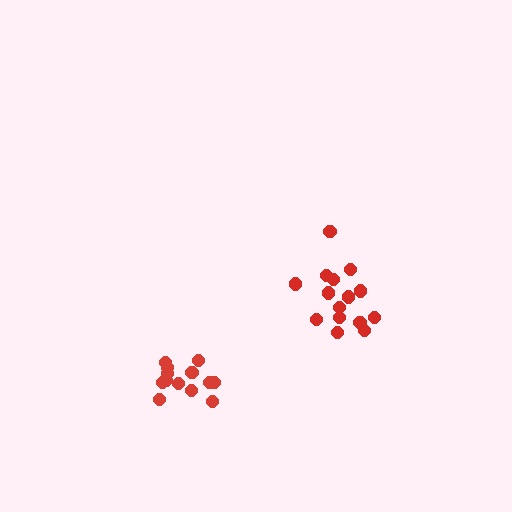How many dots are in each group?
Group 1: 13 dots, Group 2: 15 dots (28 total).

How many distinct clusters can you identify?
There are 2 distinct clusters.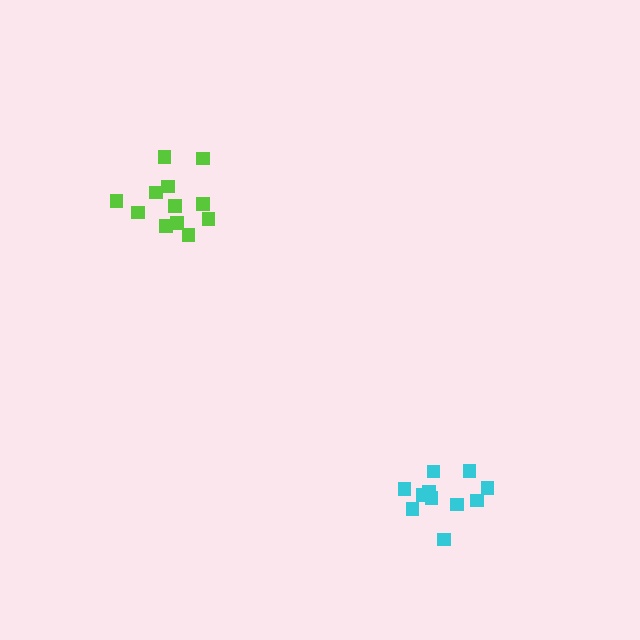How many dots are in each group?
Group 1: 11 dots, Group 2: 12 dots (23 total).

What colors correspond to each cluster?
The clusters are colored: cyan, lime.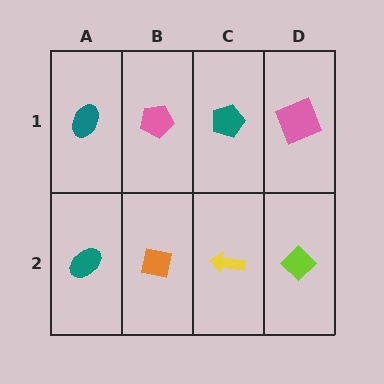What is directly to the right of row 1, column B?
A teal pentagon.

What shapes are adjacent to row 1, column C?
A yellow arrow (row 2, column C), a pink pentagon (row 1, column B), a pink square (row 1, column D).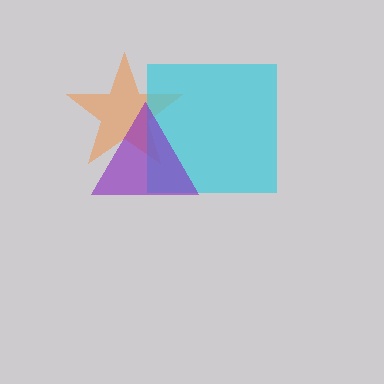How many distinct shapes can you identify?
There are 3 distinct shapes: an orange star, a cyan square, a purple triangle.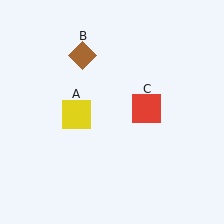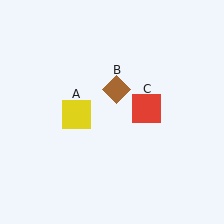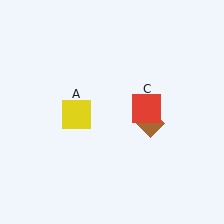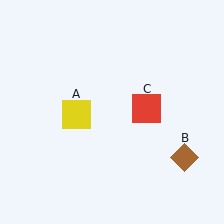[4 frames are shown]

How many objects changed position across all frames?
1 object changed position: brown diamond (object B).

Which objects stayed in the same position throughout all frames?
Yellow square (object A) and red square (object C) remained stationary.